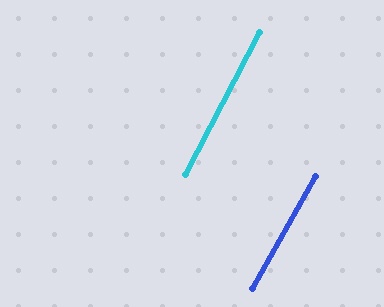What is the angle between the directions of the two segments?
Approximately 2 degrees.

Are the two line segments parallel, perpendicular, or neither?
Parallel — their directions differ by only 1.9°.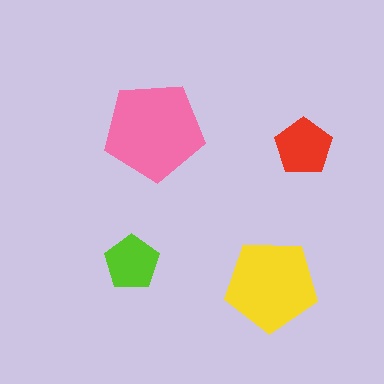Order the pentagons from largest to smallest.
the pink one, the yellow one, the red one, the lime one.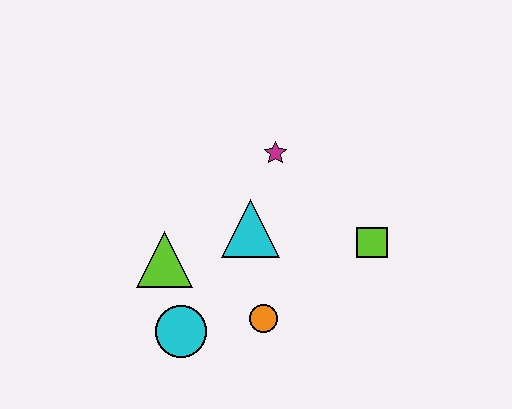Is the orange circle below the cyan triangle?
Yes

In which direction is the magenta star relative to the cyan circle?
The magenta star is above the cyan circle.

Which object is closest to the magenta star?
The cyan triangle is closest to the magenta star.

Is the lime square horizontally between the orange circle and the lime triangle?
No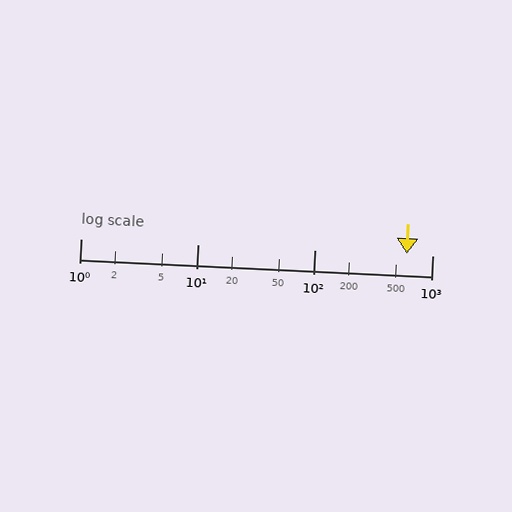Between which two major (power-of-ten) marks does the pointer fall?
The pointer is between 100 and 1000.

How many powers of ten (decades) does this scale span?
The scale spans 3 decades, from 1 to 1000.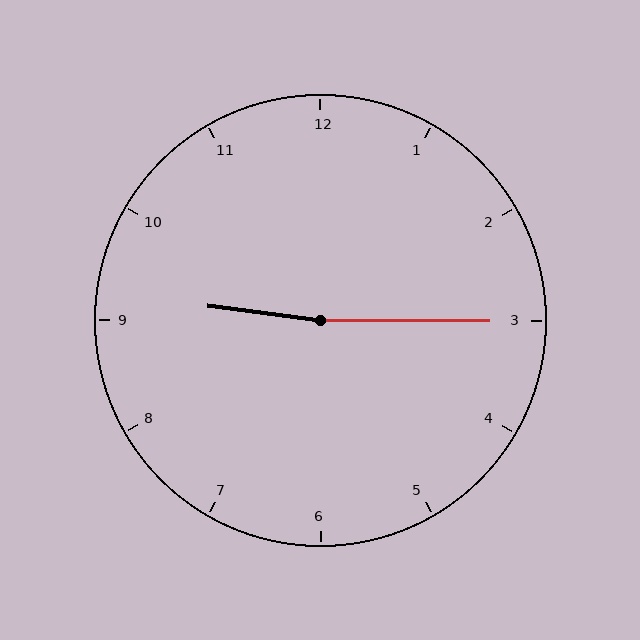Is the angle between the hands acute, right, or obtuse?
It is obtuse.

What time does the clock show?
9:15.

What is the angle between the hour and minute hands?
Approximately 172 degrees.